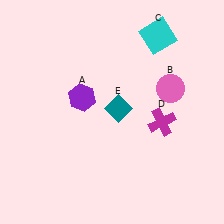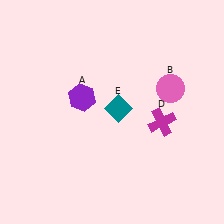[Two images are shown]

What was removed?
The cyan square (C) was removed in Image 2.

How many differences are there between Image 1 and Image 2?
There is 1 difference between the two images.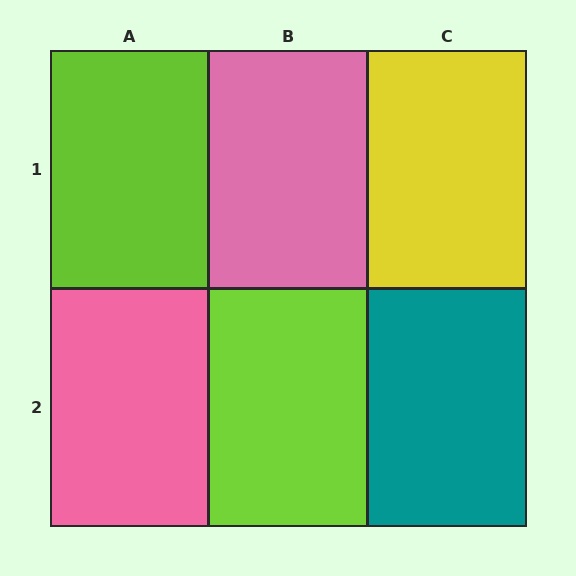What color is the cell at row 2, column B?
Lime.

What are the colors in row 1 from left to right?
Lime, pink, yellow.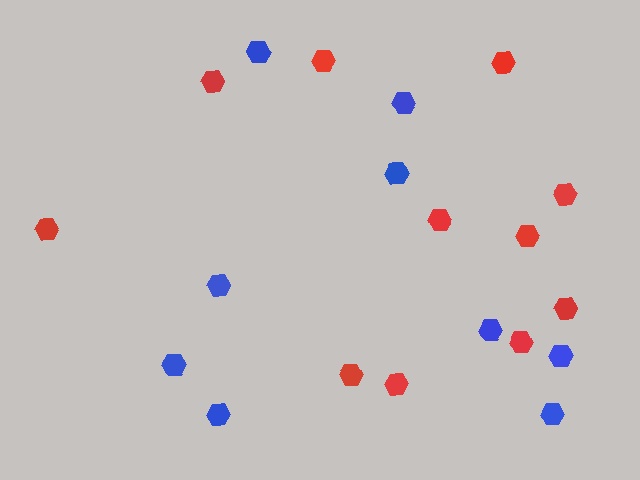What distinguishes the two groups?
There are 2 groups: one group of red hexagons (11) and one group of blue hexagons (9).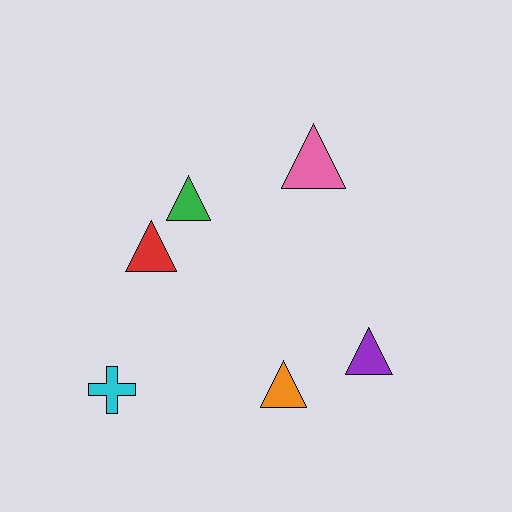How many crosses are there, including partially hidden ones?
There is 1 cross.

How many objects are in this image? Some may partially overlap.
There are 6 objects.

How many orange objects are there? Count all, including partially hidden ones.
There is 1 orange object.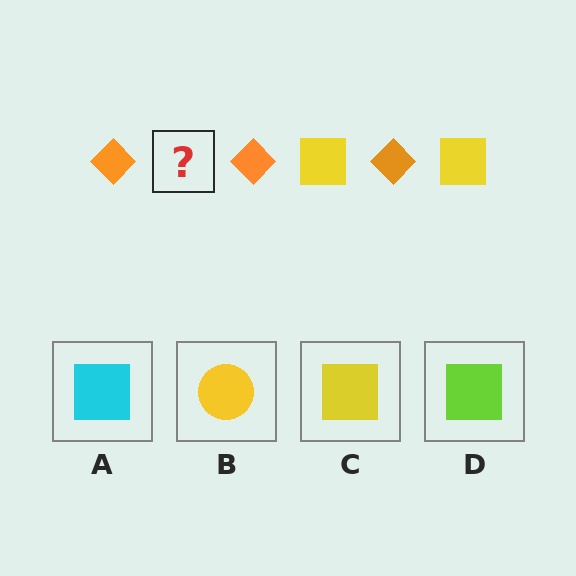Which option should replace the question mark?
Option C.